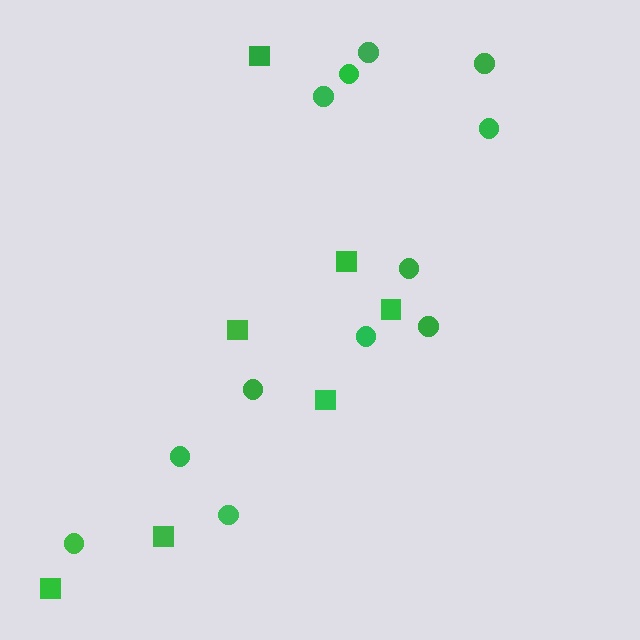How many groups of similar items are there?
There are 2 groups: one group of circles (12) and one group of squares (7).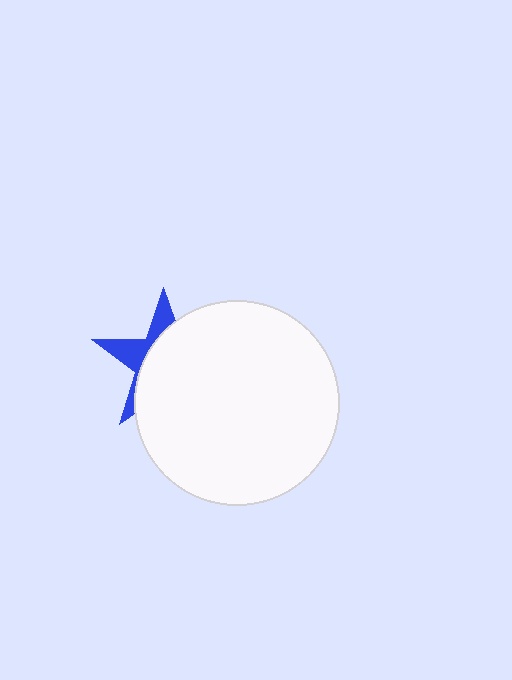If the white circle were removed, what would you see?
You would see the complete blue star.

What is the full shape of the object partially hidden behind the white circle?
The partially hidden object is a blue star.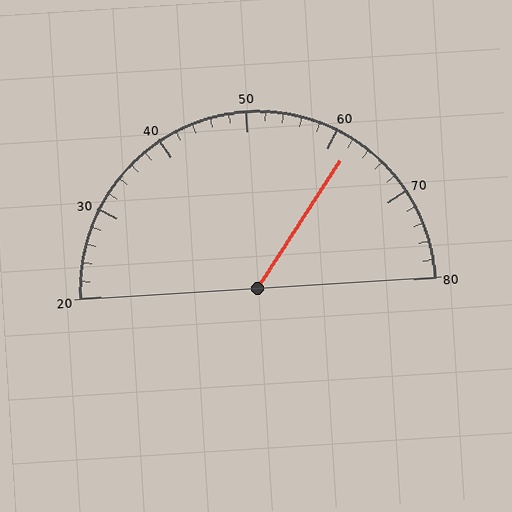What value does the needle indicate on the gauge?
The needle indicates approximately 62.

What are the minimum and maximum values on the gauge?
The gauge ranges from 20 to 80.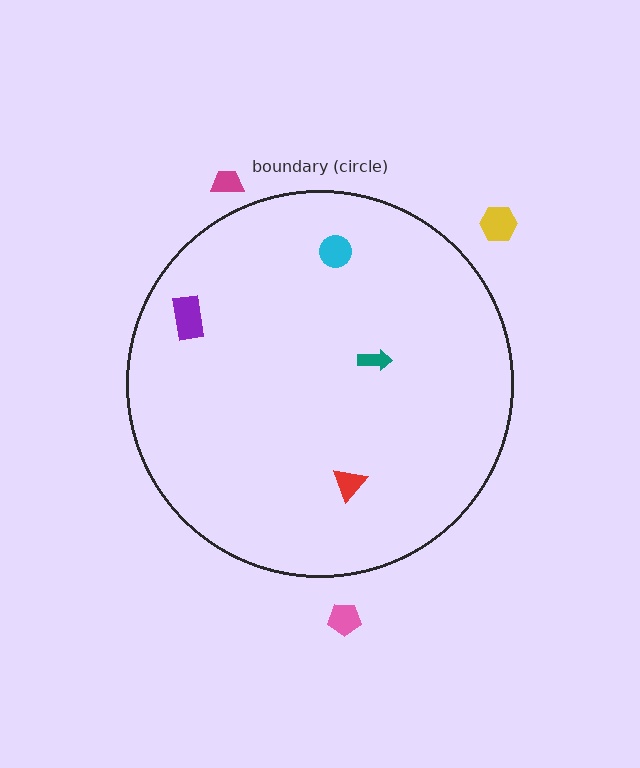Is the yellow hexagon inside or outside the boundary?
Outside.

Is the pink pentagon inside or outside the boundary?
Outside.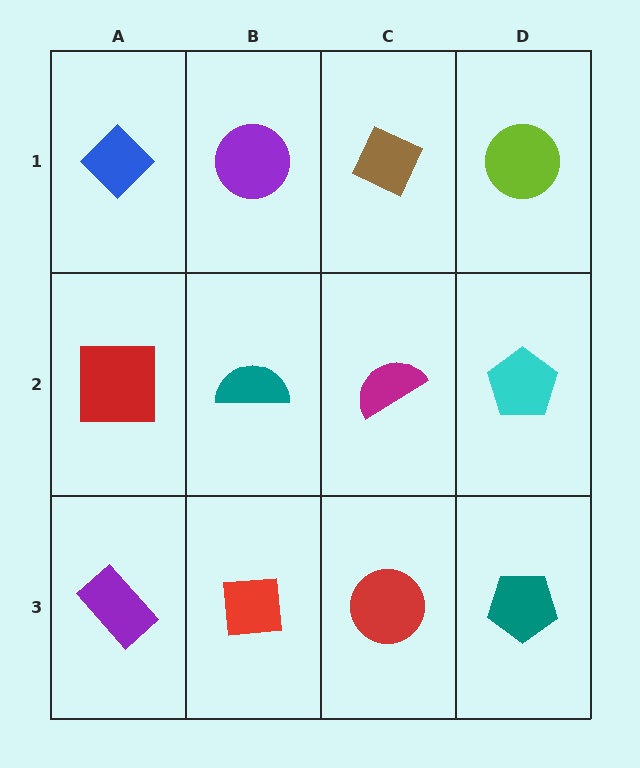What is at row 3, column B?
A red square.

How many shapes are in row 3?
4 shapes.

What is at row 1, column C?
A brown diamond.